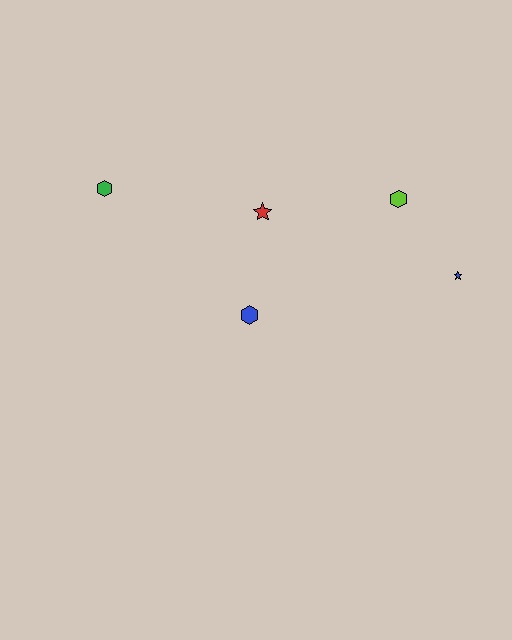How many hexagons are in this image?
There are 3 hexagons.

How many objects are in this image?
There are 5 objects.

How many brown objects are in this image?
There are no brown objects.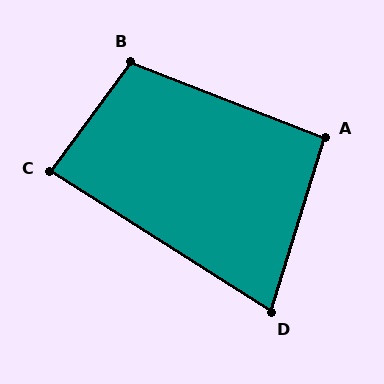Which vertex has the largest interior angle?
B, at approximately 105 degrees.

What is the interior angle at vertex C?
Approximately 86 degrees (approximately right).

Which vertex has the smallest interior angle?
D, at approximately 75 degrees.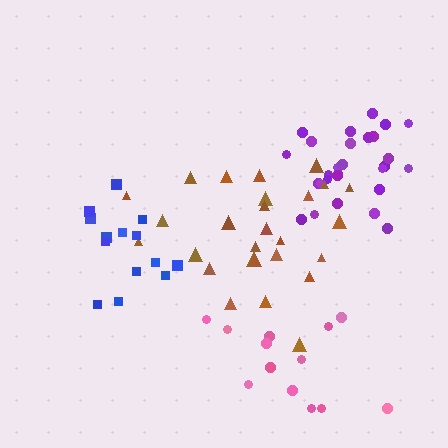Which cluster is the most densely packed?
Purple.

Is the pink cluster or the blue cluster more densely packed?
Blue.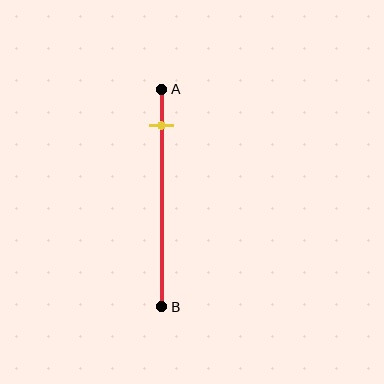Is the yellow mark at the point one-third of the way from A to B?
No, the mark is at about 15% from A, not at the 33% one-third point.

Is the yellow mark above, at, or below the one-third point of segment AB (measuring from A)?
The yellow mark is above the one-third point of segment AB.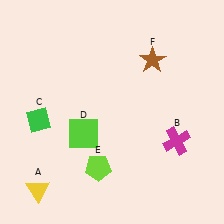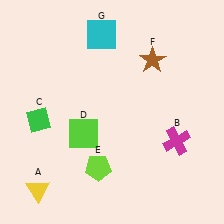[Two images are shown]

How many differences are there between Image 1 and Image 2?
There is 1 difference between the two images.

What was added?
A cyan square (G) was added in Image 2.